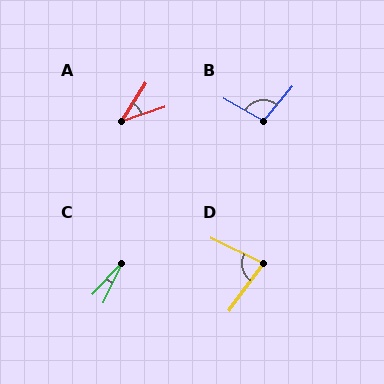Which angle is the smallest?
C, at approximately 18 degrees.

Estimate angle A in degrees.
Approximately 39 degrees.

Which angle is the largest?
B, at approximately 100 degrees.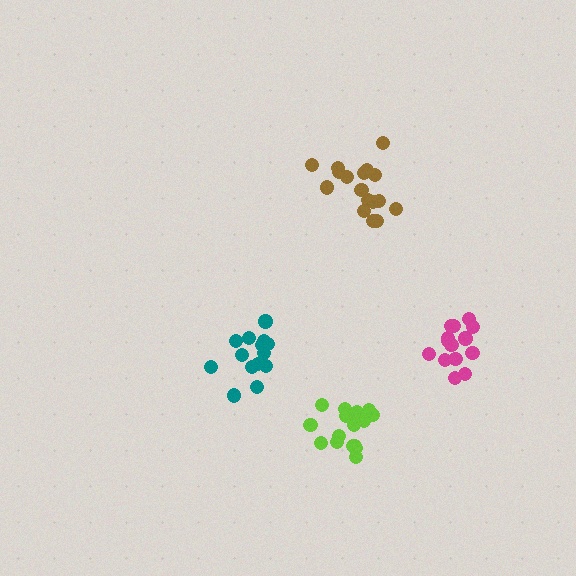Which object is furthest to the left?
The teal cluster is leftmost.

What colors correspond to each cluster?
The clusters are colored: teal, brown, magenta, lime.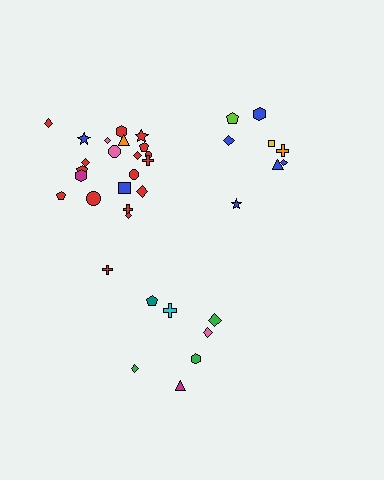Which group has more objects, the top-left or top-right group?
The top-left group.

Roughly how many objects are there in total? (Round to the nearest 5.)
Roughly 35 objects in total.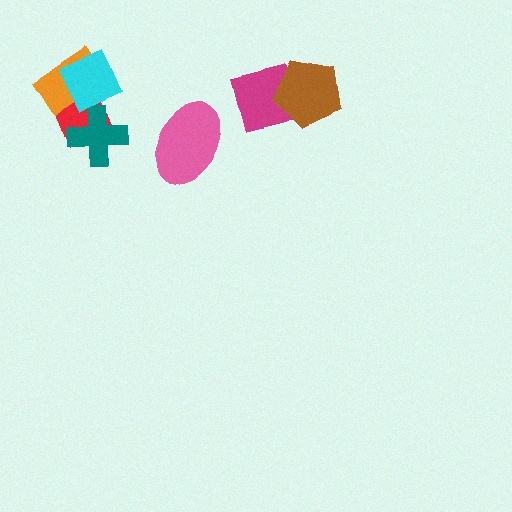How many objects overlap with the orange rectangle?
2 objects overlap with the orange rectangle.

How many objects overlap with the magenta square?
1 object overlaps with the magenta square.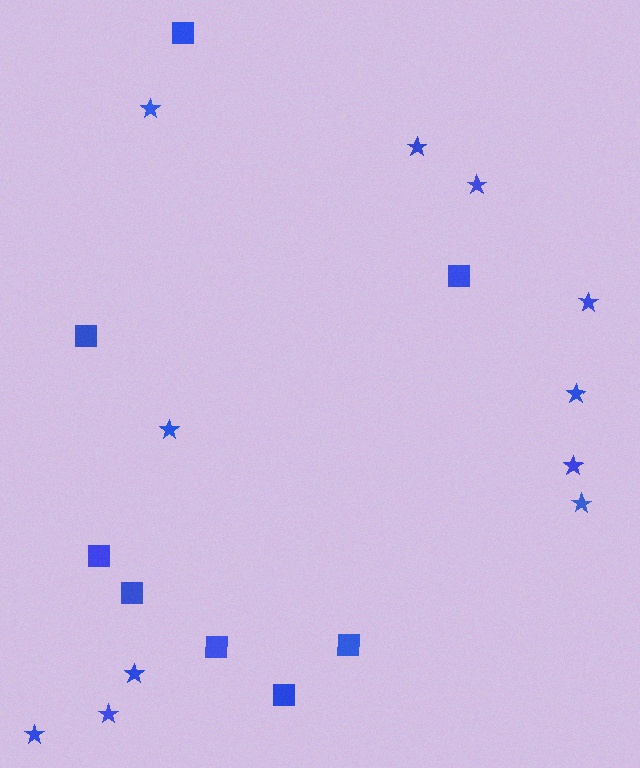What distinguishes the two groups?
There are 2 groups: one group of stars (11) and one group of squares (8).